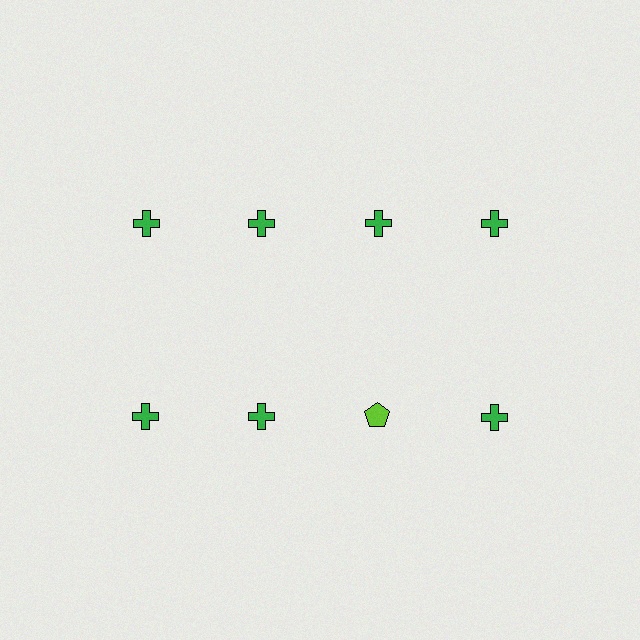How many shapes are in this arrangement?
There are 8 shapes arranged in a grid pattern.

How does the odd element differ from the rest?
It differs in both color (lime instead of green) and shape (pentagon instead of cross).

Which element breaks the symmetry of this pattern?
The lime pentagon in the second row, center column breaks the symmetry. All other shapes are green crosses.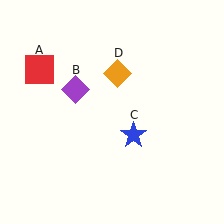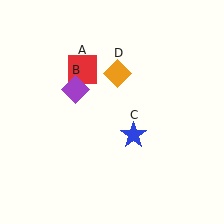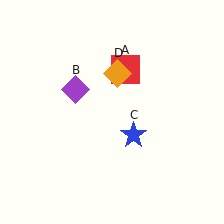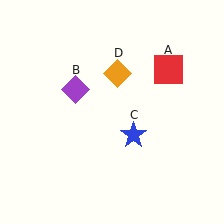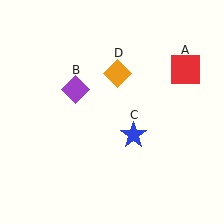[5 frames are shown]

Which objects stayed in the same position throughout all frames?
Purple diamond (object B) and blue star (object C) and orange diamond (object D) remained stationary.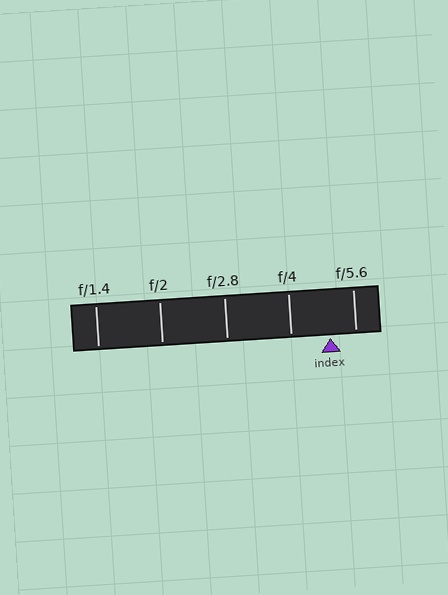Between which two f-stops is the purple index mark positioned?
The index mark is between f/4 and f/5.6.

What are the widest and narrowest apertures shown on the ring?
The widest aperture shown is f/1.4 and the narrowest is f/5.6.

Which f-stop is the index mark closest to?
The index mark is closest to f/5.6.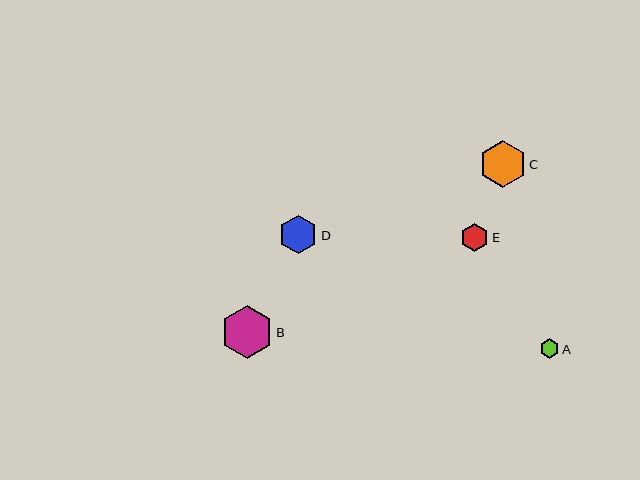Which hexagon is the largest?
Hexagon B is the largest with a size of approximately 52 pixels.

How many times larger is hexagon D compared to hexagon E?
Hexagon D is approximately 1.4 times the size of hexagon E.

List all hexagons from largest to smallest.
From largest to smallest: B, C, D, E, A.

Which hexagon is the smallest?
Hexagon A is the smallest with a size of approximately 20 pixels.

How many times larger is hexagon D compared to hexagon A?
Hexagon D is approximately 2.0 times the size of hexagon A.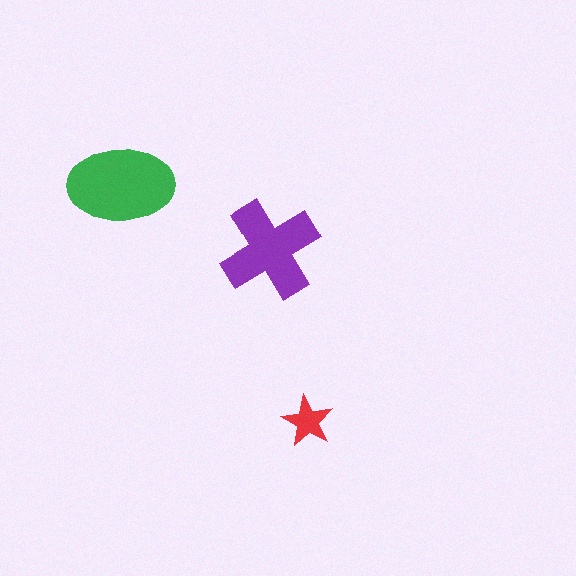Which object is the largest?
The green ellipse.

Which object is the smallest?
The red star.